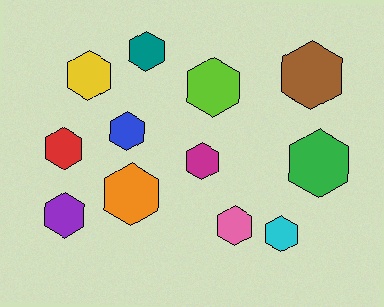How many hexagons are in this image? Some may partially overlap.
There are 12 hexagons.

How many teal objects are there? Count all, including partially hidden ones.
There is 1 teal object.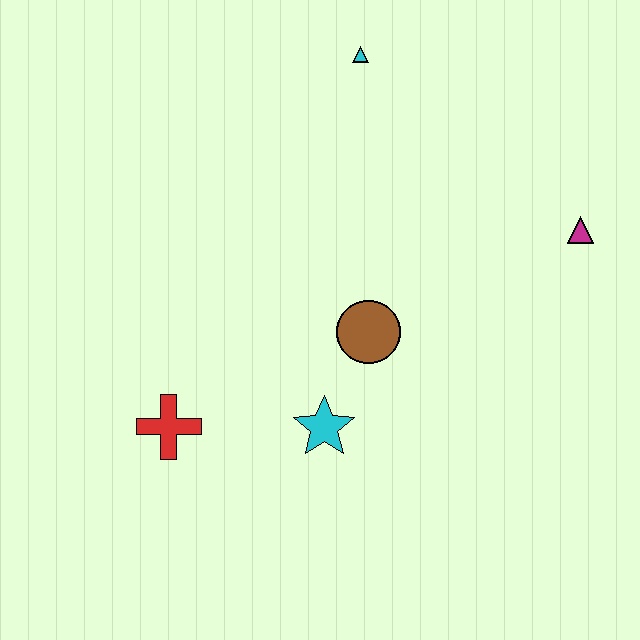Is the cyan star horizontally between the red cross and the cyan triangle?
Yes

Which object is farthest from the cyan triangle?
The red cross is farthest from the cyan triangle.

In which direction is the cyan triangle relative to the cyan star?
The cyan triangle is above the cyan star.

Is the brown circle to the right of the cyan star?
Yes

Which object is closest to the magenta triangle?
The brown circle is closest to the magenta triangle.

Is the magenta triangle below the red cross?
No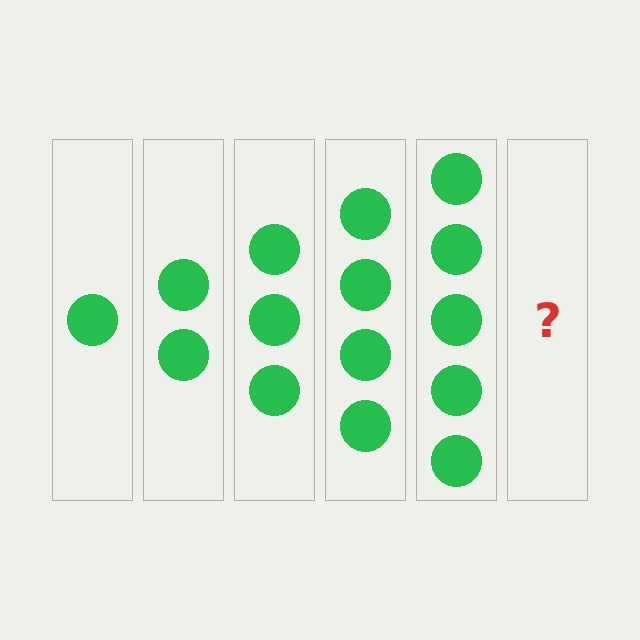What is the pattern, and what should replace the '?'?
The pattern is that each step adds one more circle. The '?' should be 6 circles.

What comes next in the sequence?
The next element should be 6 circles.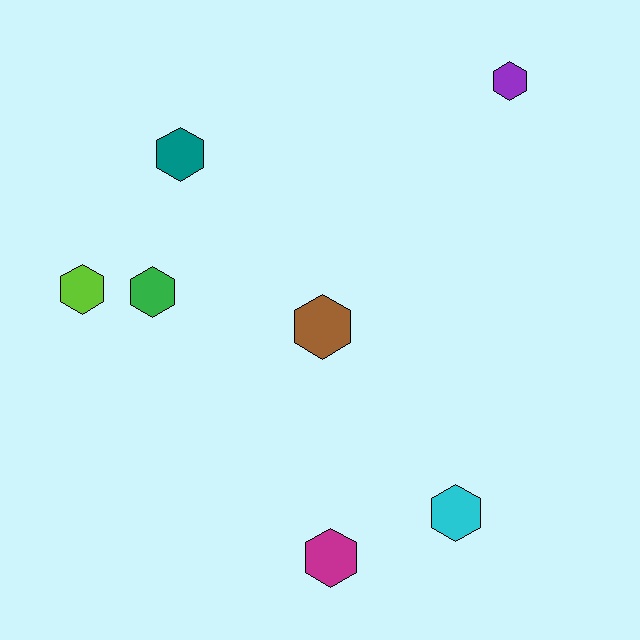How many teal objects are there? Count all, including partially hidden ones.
There is 1 teal object.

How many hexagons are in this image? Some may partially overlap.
There are 7 hexagons.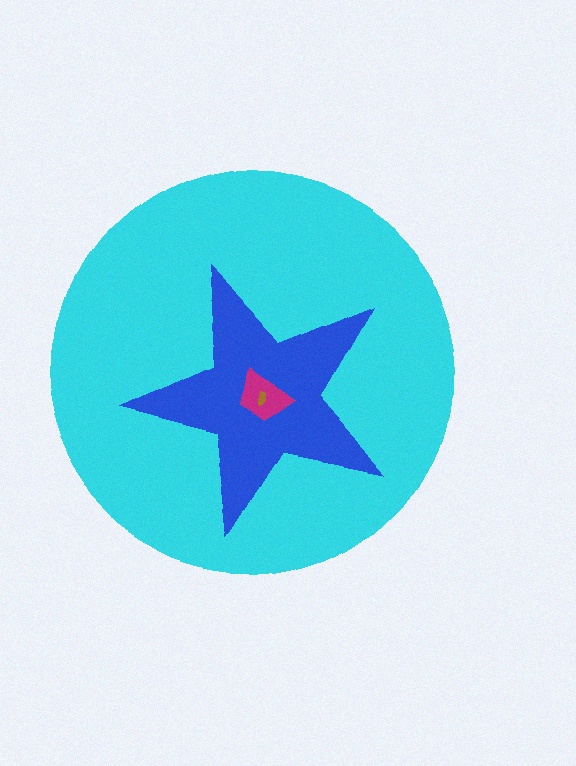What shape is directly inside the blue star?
The magenta trapezoid.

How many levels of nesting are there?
4.